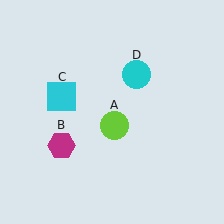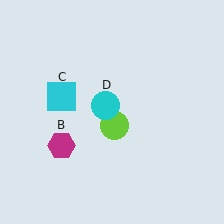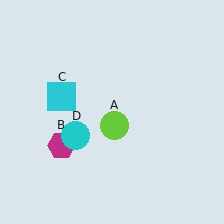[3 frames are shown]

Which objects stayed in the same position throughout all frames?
Lime circle (object A) and magenta hexagon (object B) and cyan square (object C) remained stationary.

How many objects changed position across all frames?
1 object changed position: cyan circle (object D).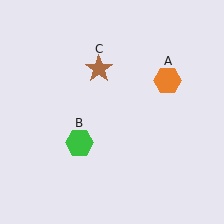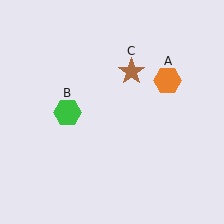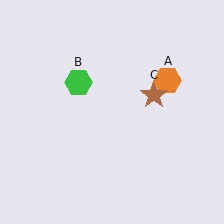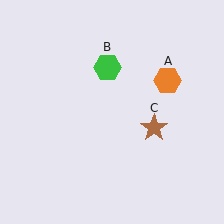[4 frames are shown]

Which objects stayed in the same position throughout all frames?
Orange hexagon (object A) remained stationary.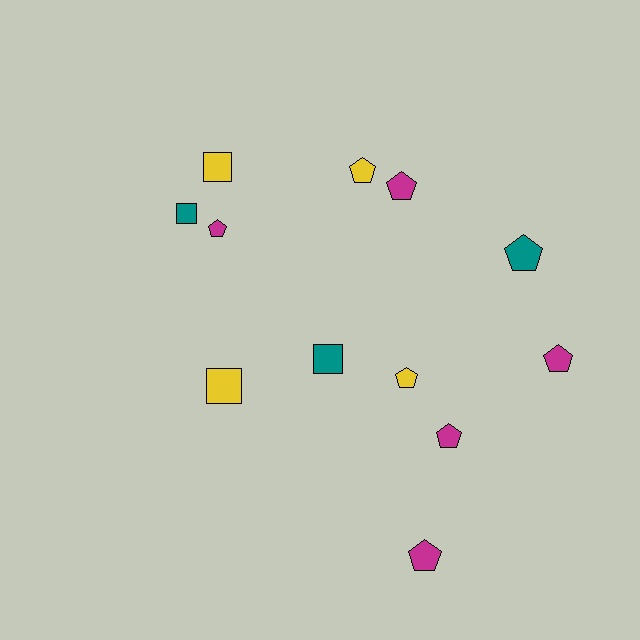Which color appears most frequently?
Magenta, with 5 objects.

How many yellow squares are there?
There are 2 yellow squares.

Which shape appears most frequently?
Pentagon, with 8 objects.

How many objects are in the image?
There are 12 objects.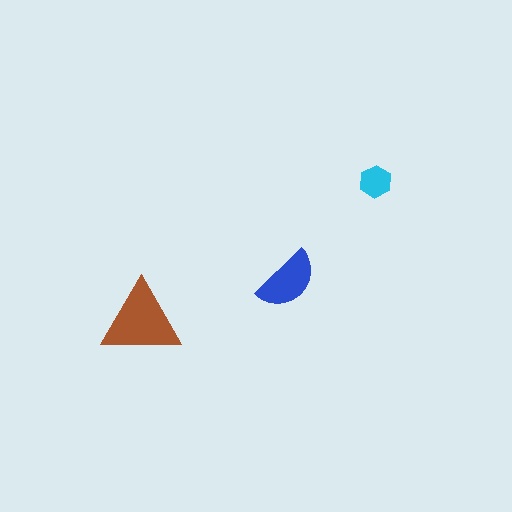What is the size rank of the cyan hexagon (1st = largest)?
3rd.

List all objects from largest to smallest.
The brown triangle, the blue semicircle, the cyan hexagon.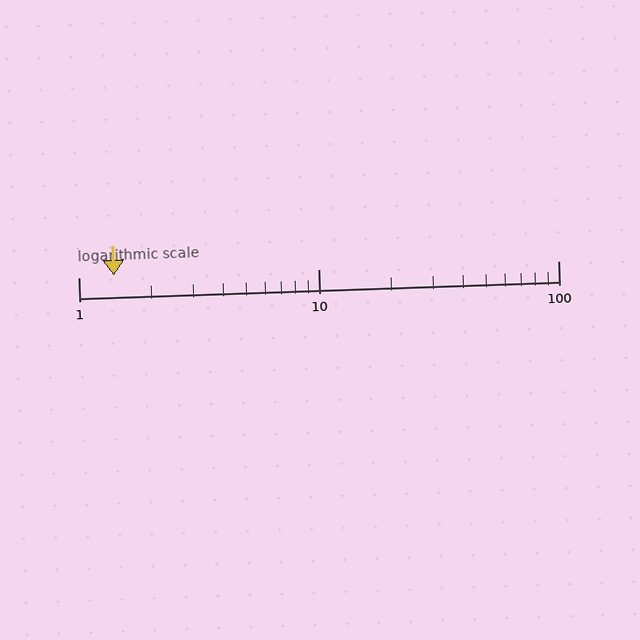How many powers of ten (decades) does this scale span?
The scale spans 2 decades, from 1 to 100.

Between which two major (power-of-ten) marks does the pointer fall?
The pointer is between 1 and 10.